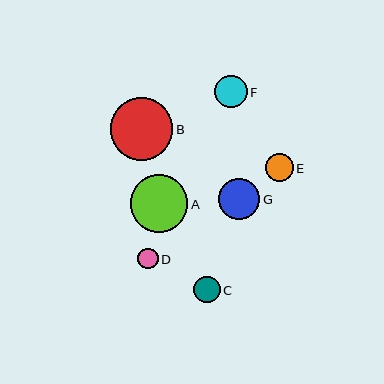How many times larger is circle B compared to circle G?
Circle B is approximately 1.5 times the size of circle G.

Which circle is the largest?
Circle B is the largest with a size of approximately 62 pixels.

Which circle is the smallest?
Circle D is the smallest with a size of approximately 21 pixels.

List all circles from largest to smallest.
From largest to smallest: B, A, G, F, E, C, D.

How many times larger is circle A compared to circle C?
Circle A is approximately 2.2 times the size of circle C.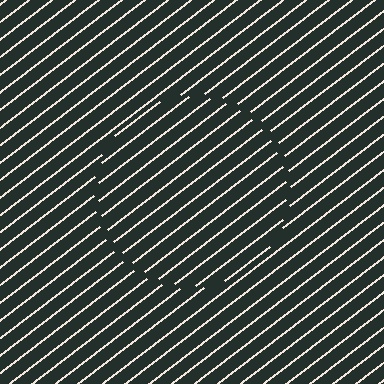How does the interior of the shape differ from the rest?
The interior of the shape contains the same grating, shifted by half a period — the contour is defined by the phase discontinuity where line-ends from the inner and outer gratings abut.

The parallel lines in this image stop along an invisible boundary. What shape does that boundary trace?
An illusory circle. The interior of the shape contains the same grating, shifted by half a period — the contour is defined by the phase discontinuity where line-ends from the inner and outer gratings abut.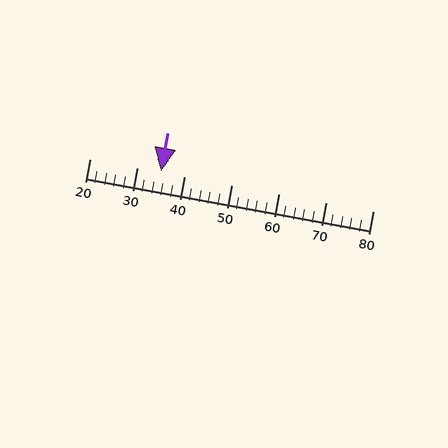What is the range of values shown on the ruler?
The ruler shows values from 20 to 80.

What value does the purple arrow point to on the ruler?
The purple arrow points to approximately 35.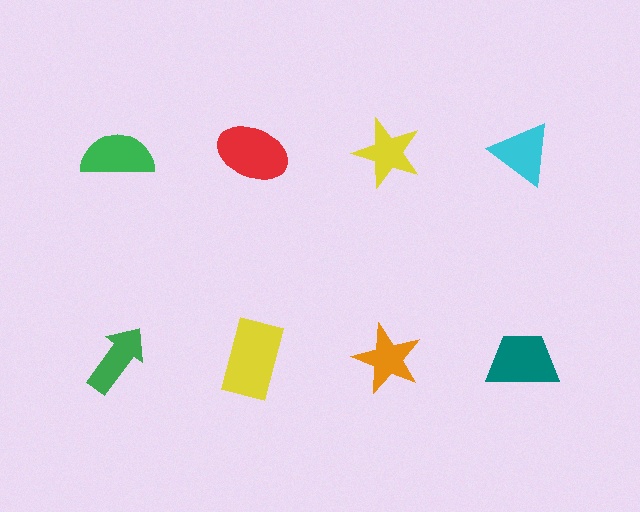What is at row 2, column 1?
A green arrow.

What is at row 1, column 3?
A yellow star.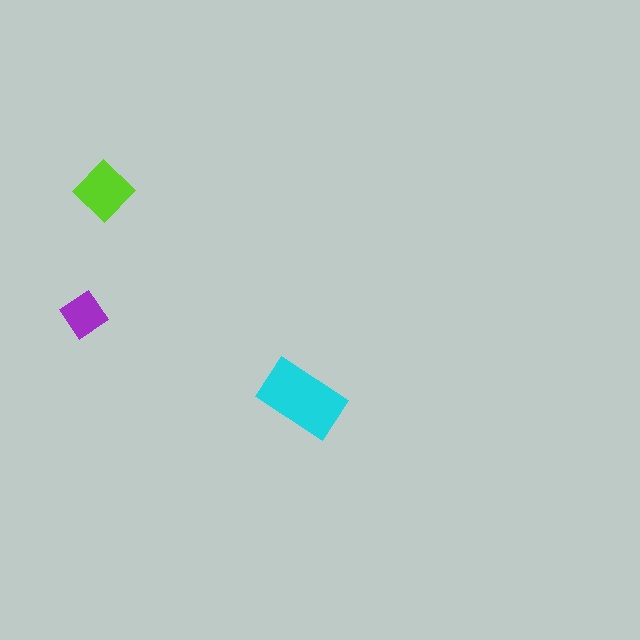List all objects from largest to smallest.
The cyan rectangle, the lime diamond, the purple diamond.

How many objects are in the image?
There are 3 objects in the image.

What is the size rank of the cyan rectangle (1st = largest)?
1st.